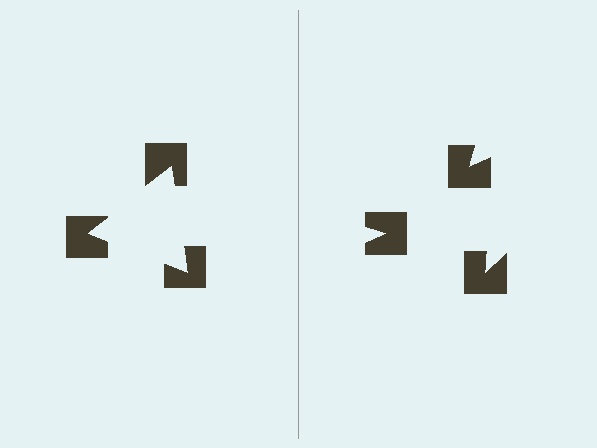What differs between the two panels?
The notched squares are positioned identically on both sides; only the wedge orientations differ. On the left they align to a triangle; on the right they are misaligned.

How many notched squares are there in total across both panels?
6 — 3 on each side.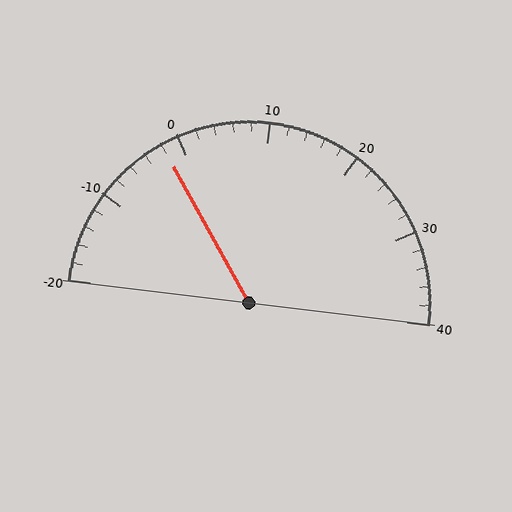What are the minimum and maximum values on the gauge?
The gauge ranges from -20 to 40.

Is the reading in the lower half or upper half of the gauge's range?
The reading is in the lower half of the range (-20 to 40).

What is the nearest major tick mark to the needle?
The nearest major tick mark is 0.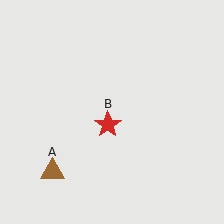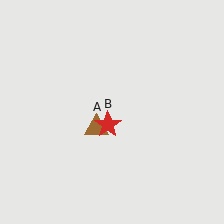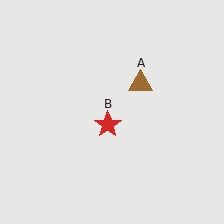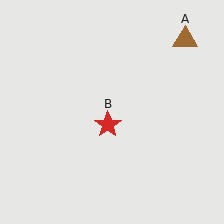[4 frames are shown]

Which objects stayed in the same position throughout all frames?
Red star (object B) remained stationary.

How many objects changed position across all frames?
1 object changed position: brown triangle (object A).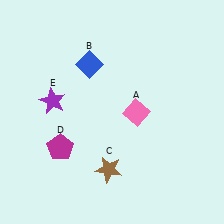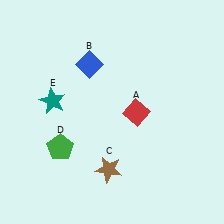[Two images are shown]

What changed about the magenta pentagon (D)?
In Image 1, D is magenta. In Image 2, it changed to green.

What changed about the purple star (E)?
In Image 1, E is purple. In Image 2, it changed to teal.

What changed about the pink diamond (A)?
In Image 1, A is pink. In Image 2, it changed to red.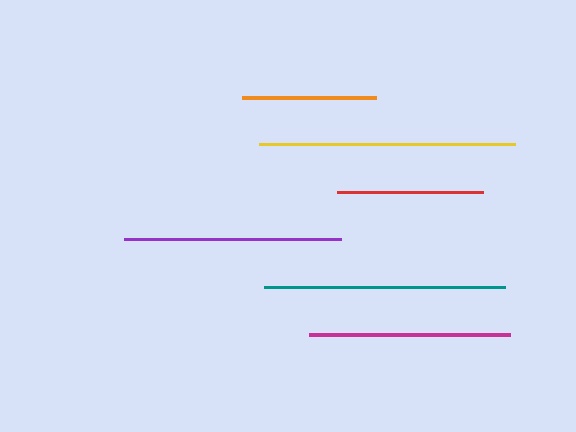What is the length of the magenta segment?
The magenta segment is approximately 201 pixels long.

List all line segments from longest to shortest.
From longest to shortest: yellow, teal, purple, magenta, red, orange.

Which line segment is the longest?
The yellow line is the longest at approximately 256 pixels.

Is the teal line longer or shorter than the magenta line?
The teal line is longer than the magenta line.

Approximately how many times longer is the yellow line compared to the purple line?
The yellow line is approximately 1.2 times the length of the purple line.